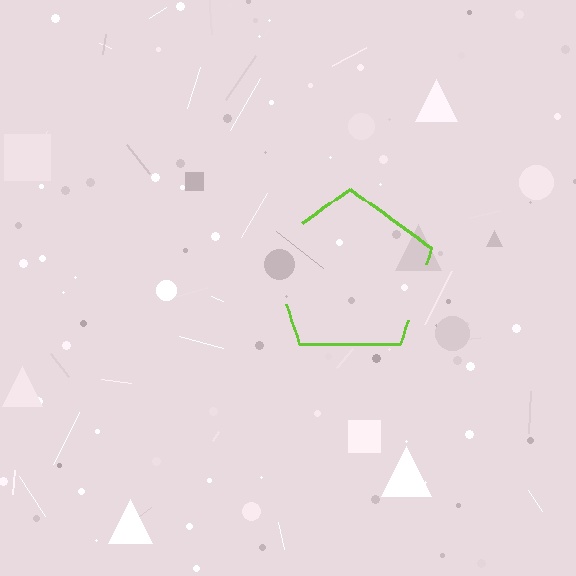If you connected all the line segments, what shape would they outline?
They would outline a pentagon.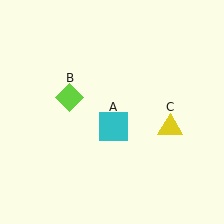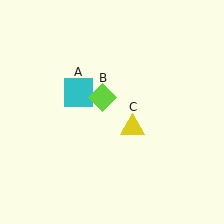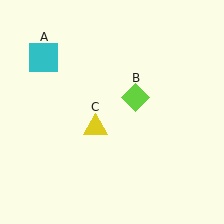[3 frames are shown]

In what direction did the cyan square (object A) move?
The cyan square (object A) moved up and to the left.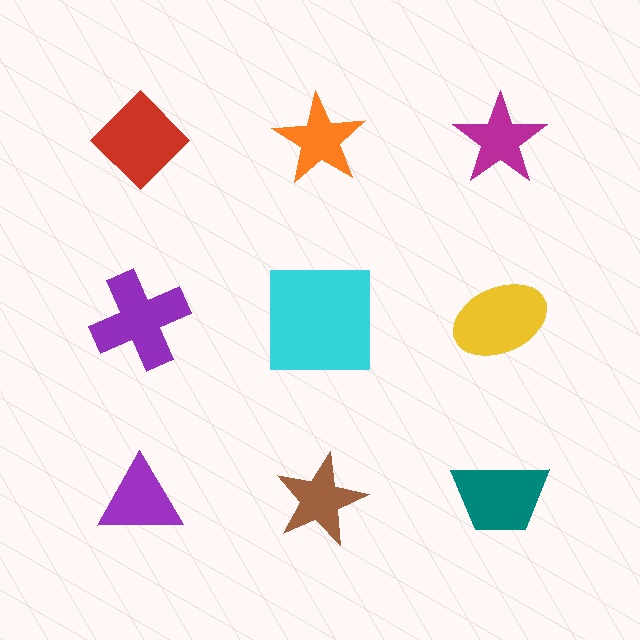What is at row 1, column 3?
A magenta star.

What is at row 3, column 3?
A teal trapezoid.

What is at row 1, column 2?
An orange star.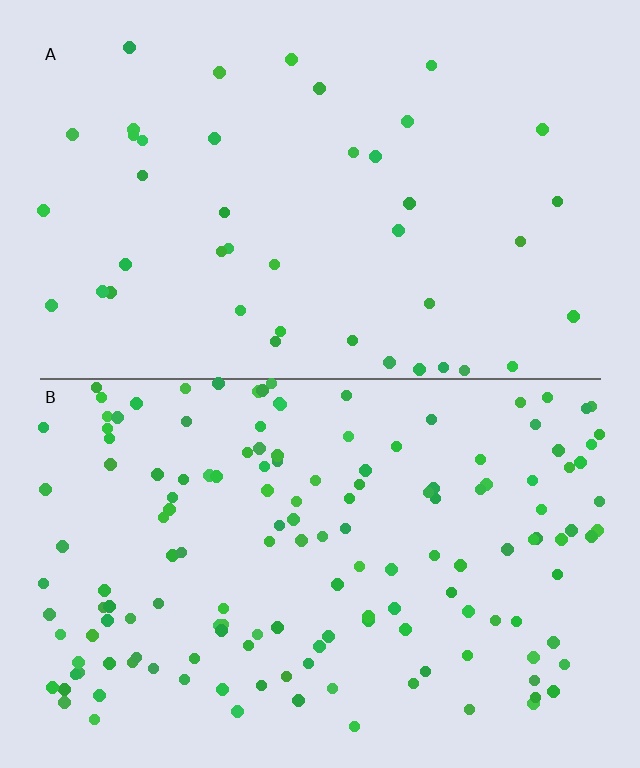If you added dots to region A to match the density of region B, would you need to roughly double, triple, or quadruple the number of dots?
Approximately quadruple.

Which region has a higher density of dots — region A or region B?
B (the bottom).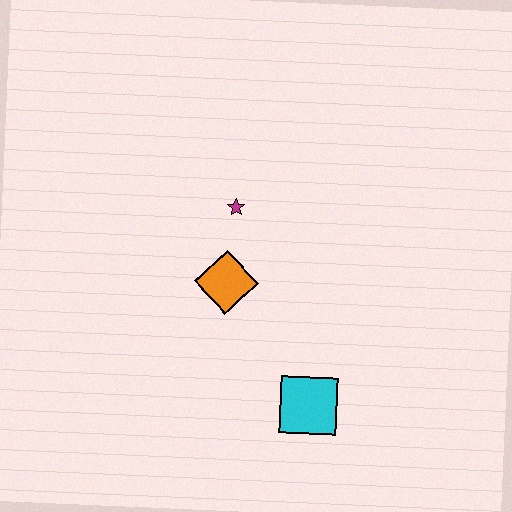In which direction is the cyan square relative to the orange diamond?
The cyan square is below the orange diamond.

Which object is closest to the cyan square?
The orange diamond is closest to the cyan square.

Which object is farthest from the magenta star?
The cyan square is farthest from the magenta star.